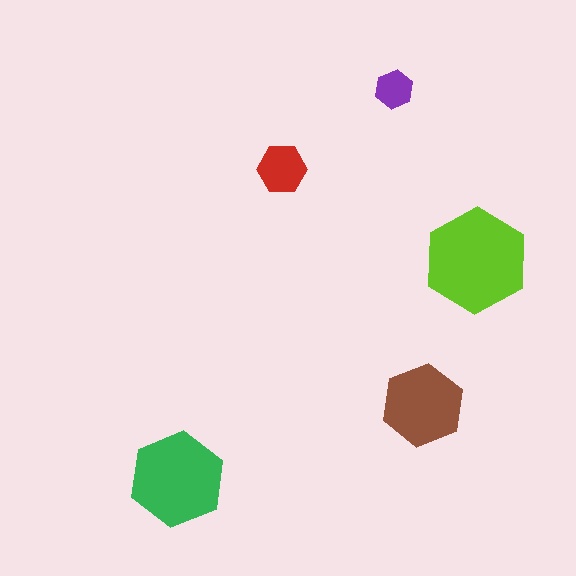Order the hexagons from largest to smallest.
the lime one, the green one, the brown one, the red one, the purple one.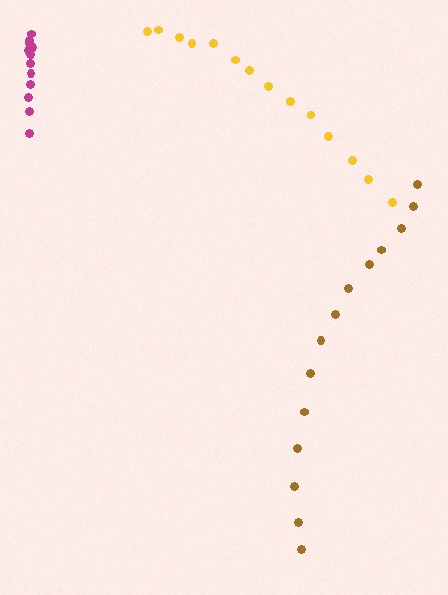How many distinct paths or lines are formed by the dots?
There are 3 distinct paths.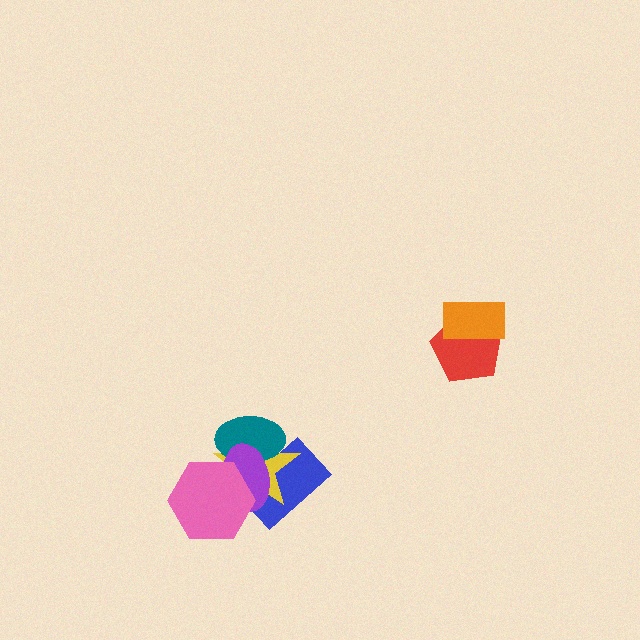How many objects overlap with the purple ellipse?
4 objects overlap with the purple ellipse.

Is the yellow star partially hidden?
Yes, it is partially covered by another shape.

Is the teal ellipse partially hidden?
Yes, it is partially covered by another shape.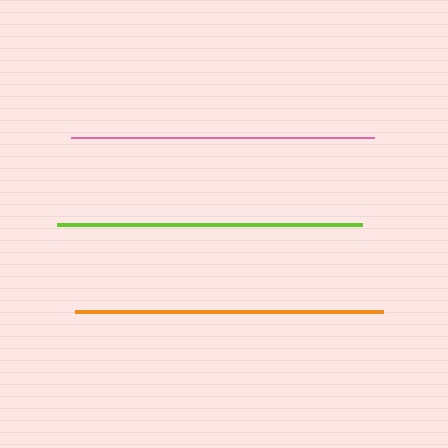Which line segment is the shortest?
The pink line is the shortest at approximately 303 pixels.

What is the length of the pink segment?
The pink segment is approximately 303 pixels long.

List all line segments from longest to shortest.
From longest to shortest: orange, lime, pink.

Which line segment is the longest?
The orange line is the longest at approximately 308 pixels.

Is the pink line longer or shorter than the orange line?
The orange line is longer than the pink line.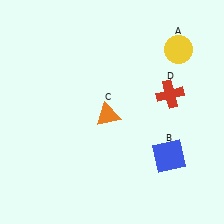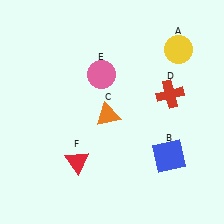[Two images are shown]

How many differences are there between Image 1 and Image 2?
There are 2 differences between the two images.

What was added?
A pink circle (E), a red triangle (F) were added in Image 2.